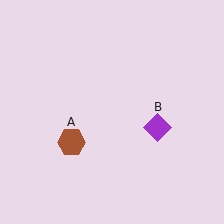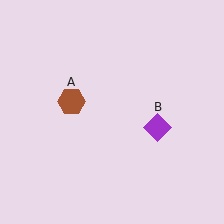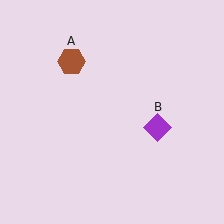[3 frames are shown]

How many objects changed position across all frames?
1 object changed position: brown hexagon (object A).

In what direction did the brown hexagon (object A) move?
The brown hexagon (object A) moved up.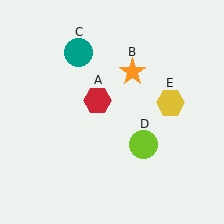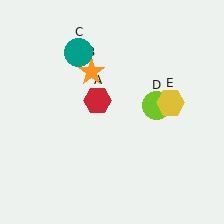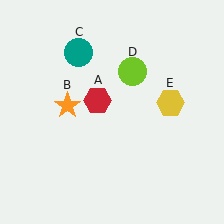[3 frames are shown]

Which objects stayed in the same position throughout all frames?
Red hexagon (object A) and teal circle (object C) and yellow hexagon (object E) remained stationary.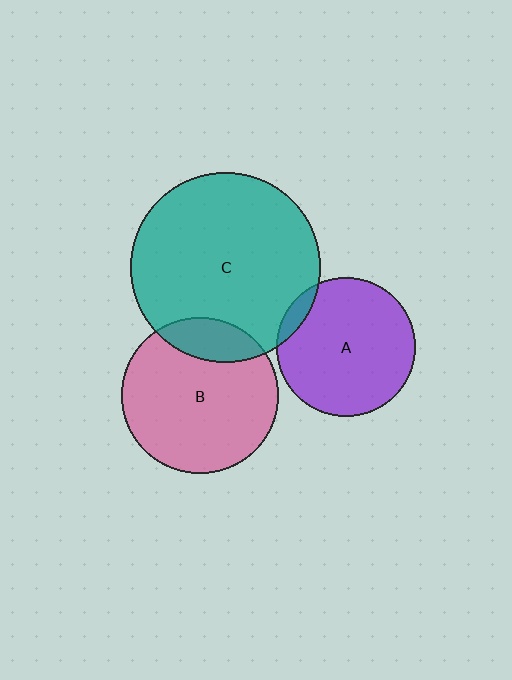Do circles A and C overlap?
Yes.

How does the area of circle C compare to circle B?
Approximately 1.5 times.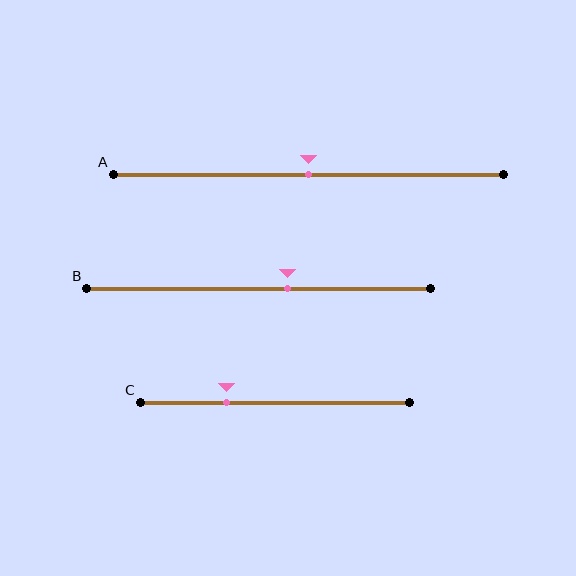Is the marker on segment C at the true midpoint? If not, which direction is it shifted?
No, the marker on segment C is shifted to the left by about 18% of the segment length.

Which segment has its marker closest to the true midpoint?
Segment A has its marker closest to the true midpoint.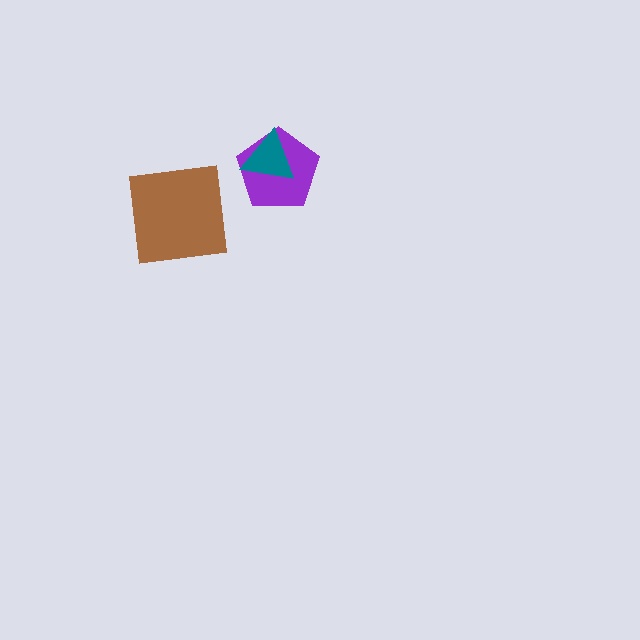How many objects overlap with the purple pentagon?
1 object overlaps with the purple pentagon.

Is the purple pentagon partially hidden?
Yes, it is partially covered by another shape.